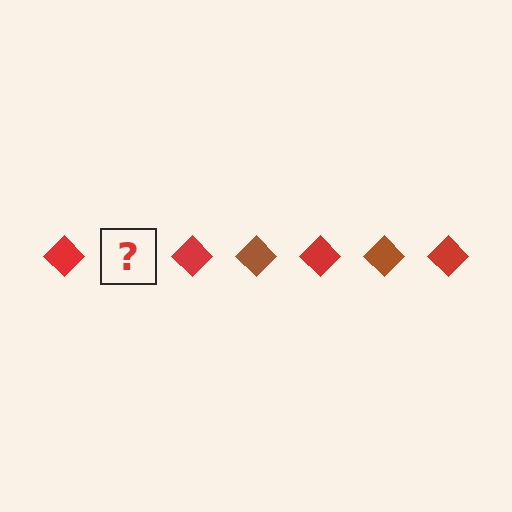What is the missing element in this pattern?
The missing element is a brown diamond.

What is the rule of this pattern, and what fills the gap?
The rule is that the pattern cycles through red, brown diamonds. The gap should be filled with a brown diamond.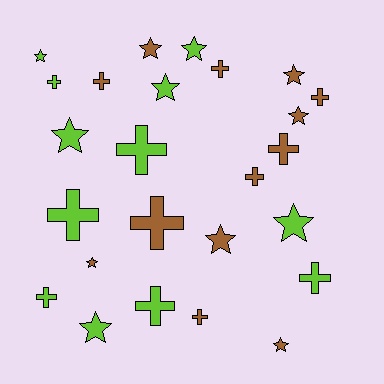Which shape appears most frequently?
Cross, with 13 objects.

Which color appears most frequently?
Brown, with 13 objects.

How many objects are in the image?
There are 25 objects.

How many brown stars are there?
There are 6 brown stars.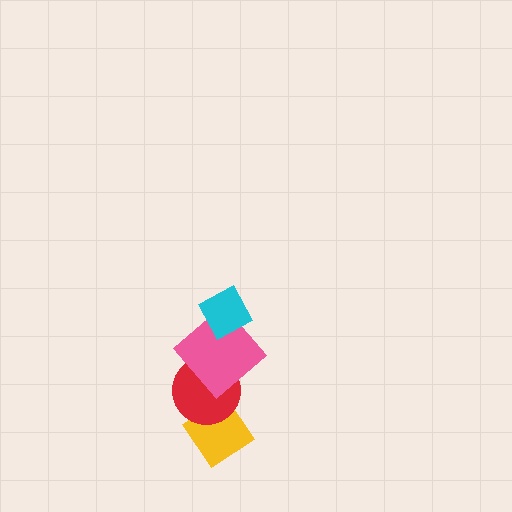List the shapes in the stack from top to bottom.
From top to bottom: the cyan diamond, the pink diamond, the red circle, the yellow diamond.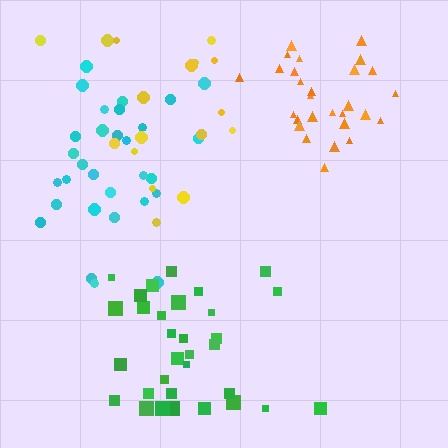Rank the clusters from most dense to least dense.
orange, green, cyan, yellow.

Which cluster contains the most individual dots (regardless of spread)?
Green (32).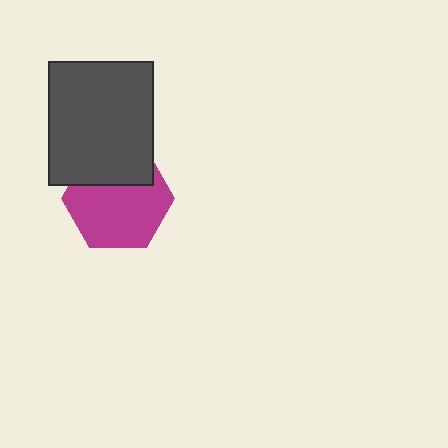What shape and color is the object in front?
The object in front is a dark gray rectangle.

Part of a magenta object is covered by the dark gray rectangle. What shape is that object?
It is a hexagon.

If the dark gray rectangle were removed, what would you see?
You would see the complete magenta hexagon.